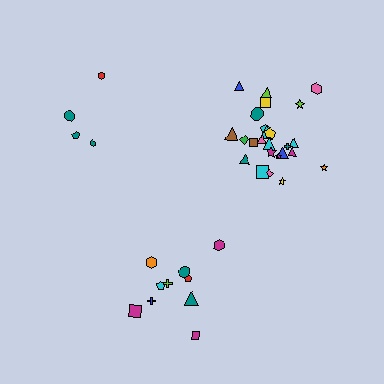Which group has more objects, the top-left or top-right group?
The top-right group.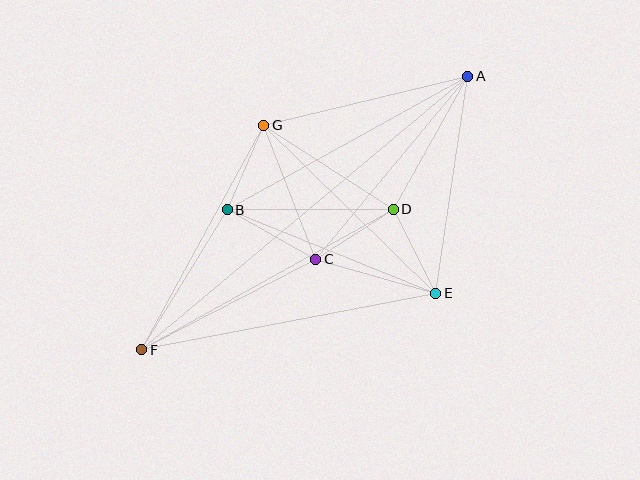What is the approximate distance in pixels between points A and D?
The distance between A and D is approximately 152 pixels.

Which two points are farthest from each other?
Points A and F are farthest from each other.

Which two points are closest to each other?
Points B and G are closest to each other.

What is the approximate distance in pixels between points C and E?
The distance between C and E is approximately 125 pixels.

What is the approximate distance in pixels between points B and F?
The distance between B and F is approximately 164 pixels.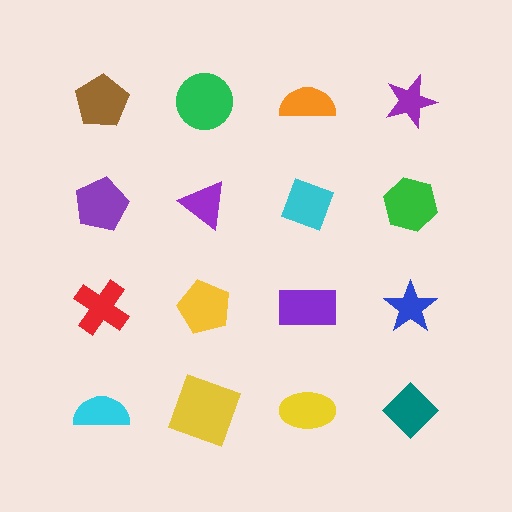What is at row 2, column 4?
A green hexagon.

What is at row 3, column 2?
A yellow pentagon.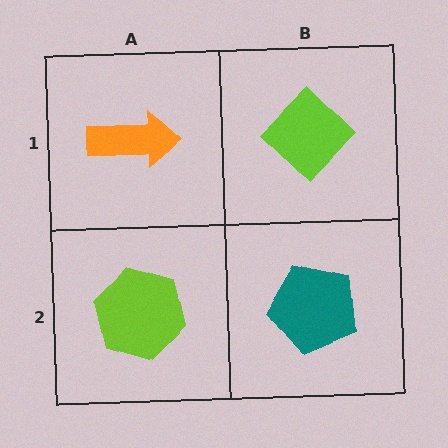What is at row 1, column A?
An orange arrow.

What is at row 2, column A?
A lime hexagon.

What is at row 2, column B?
A teal pentagon.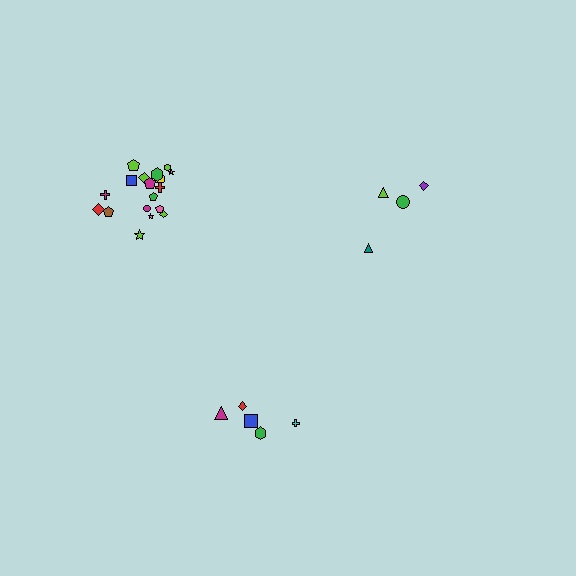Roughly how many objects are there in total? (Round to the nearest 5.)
Roughly 25 objects in total.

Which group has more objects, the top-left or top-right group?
The top-left group.